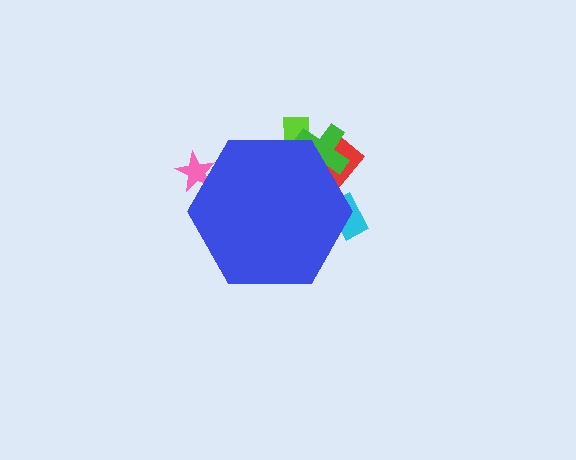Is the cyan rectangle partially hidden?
Yes, the cyan rectangle is partially hidden behind the blue hexagon.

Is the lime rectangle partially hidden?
Yes, the lime rectangle is partially hidden behind the blue hexagon.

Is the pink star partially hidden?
Yes, the pink star is partially hidden behind the blue hexagon.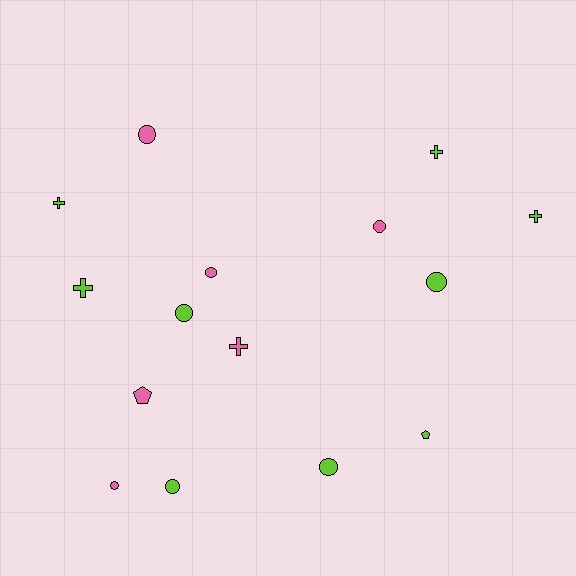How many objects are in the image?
There are 15 objects.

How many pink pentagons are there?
There is 1 pink pentagon.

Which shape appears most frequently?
Circle, with 8 objects.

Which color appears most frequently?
Lime, with 9 objects.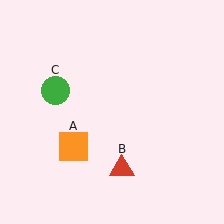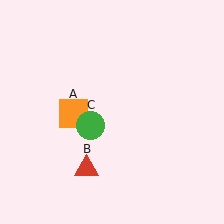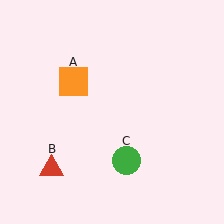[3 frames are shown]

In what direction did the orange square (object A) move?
The orange square (object A) moved up.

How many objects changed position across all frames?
3 objects changed position: orange square (object A), red triangle (object B), green circle (object C).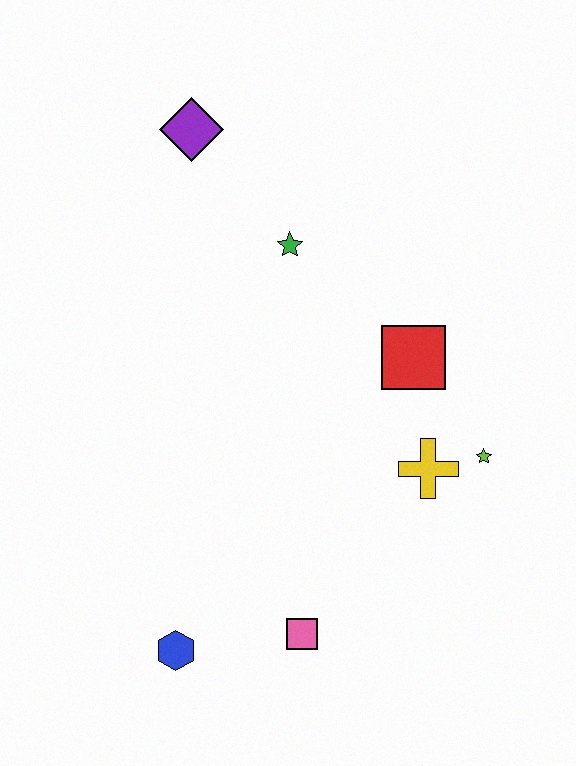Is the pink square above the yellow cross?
No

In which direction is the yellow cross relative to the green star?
The yellow cross is below the green star.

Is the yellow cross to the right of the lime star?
No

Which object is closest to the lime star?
The yellow cross is closest to the lime star.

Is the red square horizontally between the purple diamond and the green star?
No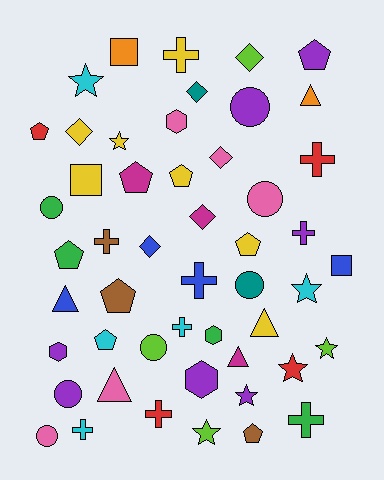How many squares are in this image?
There are 3 squares.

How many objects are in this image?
There are 50 objects.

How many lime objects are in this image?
There are 4 lime objects.